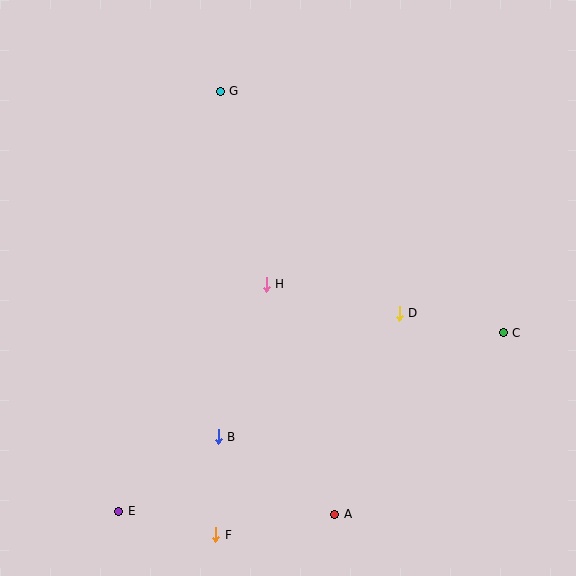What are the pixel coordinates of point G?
Point G is at (220, 91).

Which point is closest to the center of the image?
Point H at (266, 284) is closest to the center.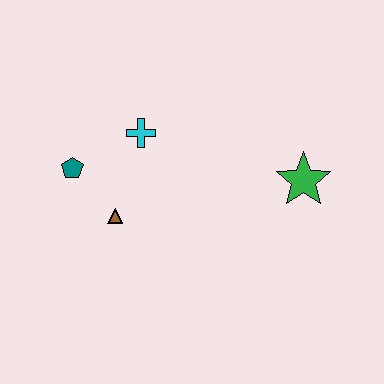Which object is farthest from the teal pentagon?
The green star is farthest from the teal pentagon.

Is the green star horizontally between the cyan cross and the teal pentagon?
No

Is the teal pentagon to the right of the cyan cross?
No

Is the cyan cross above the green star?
Yes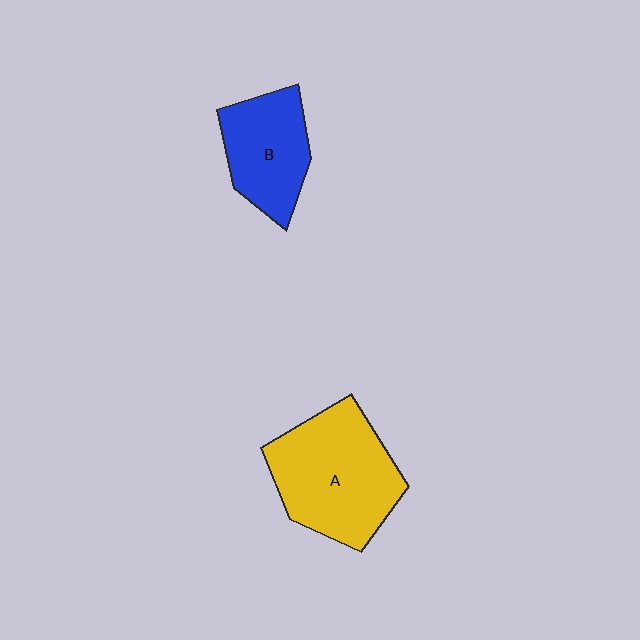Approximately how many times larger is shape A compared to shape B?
Approximately 1.5 times.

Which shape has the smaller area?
Shape B (blue).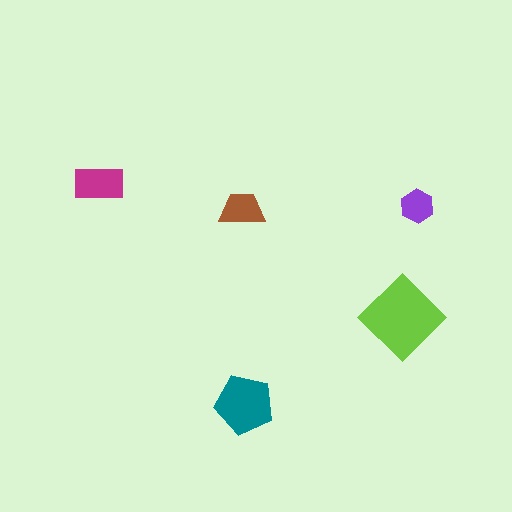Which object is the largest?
The lime diamond.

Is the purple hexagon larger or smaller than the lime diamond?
Smaller.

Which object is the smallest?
The purple hexagon.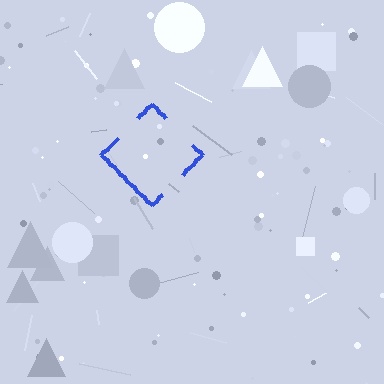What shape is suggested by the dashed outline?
The dashed outline suggests a diamond.